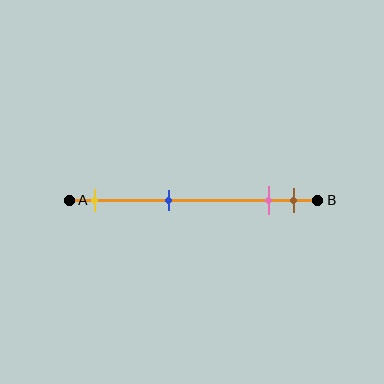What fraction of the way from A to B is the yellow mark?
The yellow mark is approximately 10% (0.1) of the way from A to B.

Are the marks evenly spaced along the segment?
No, the marks are not evenly spaced.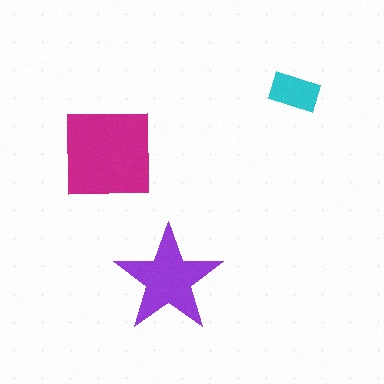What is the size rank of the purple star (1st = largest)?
2nd.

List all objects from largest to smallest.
The magenta square, the purple star, the cyan rectangle.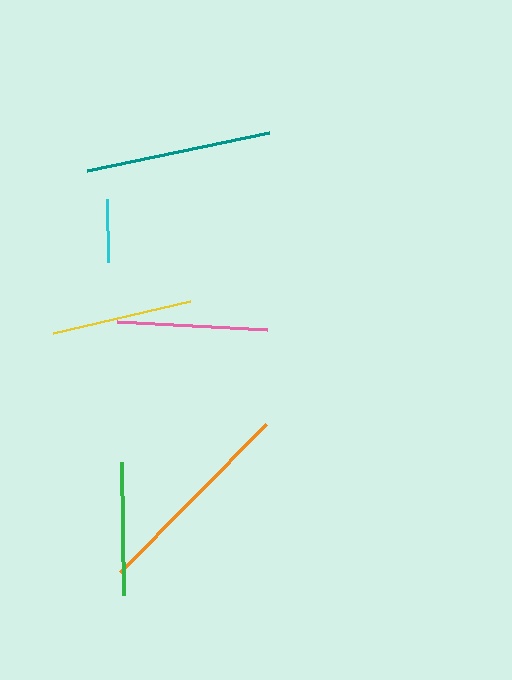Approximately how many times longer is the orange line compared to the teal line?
The orange line is approximately 1.1 times the length of the teal line.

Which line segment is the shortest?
The cyan line is the shortest at approximately 63 pixels.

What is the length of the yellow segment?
The yellow segment is approximately 141 pixels long.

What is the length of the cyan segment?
The cyan segment is approximately 63 pixels long.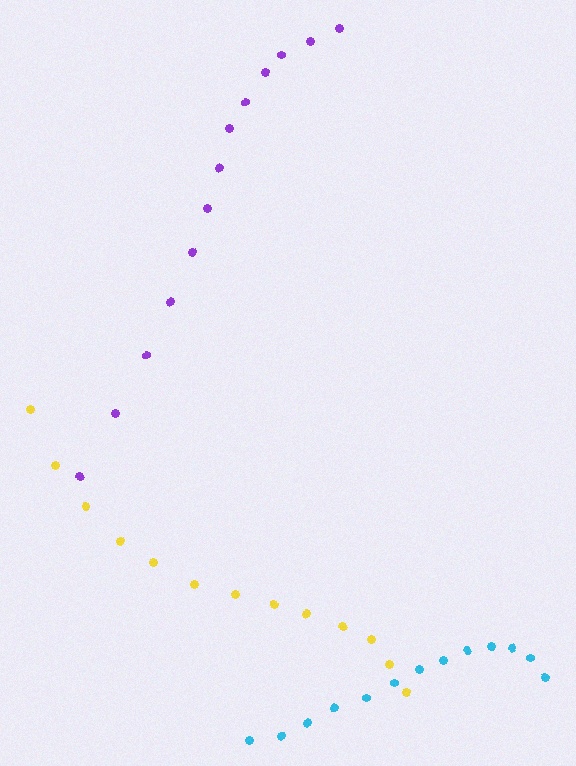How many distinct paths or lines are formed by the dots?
There are 3 distinct paths.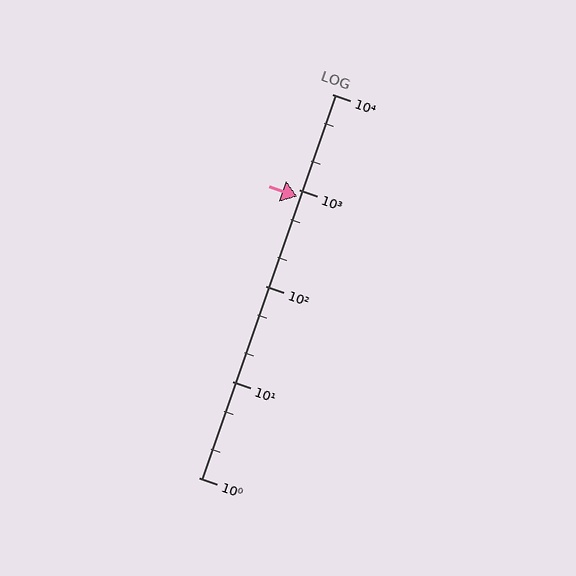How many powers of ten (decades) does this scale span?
The scale spans 4 decades, from 1 to 10000.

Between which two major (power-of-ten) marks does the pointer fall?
The pointer is between 100 and 1000.